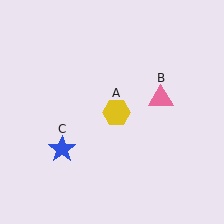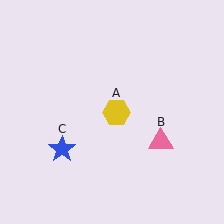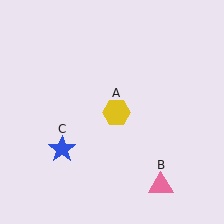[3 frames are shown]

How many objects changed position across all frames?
1 object changed position: pink triangle (object B).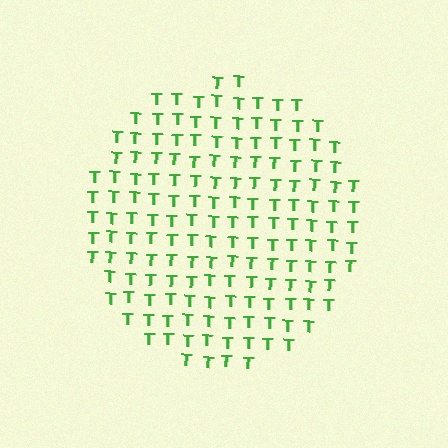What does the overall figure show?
The overall figure shows a circle.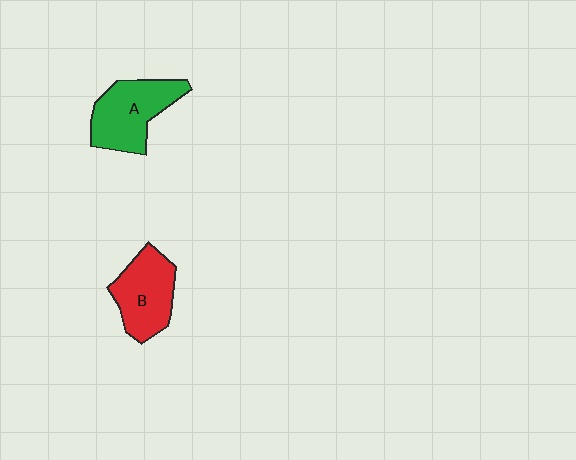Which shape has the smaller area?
Shape B (red).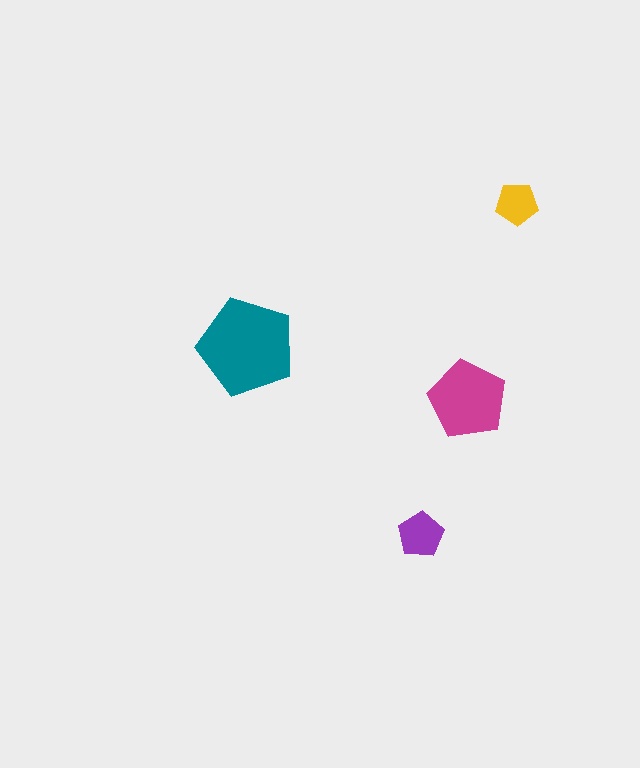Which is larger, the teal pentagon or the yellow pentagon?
The teal one.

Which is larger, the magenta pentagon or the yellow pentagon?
The magenta one.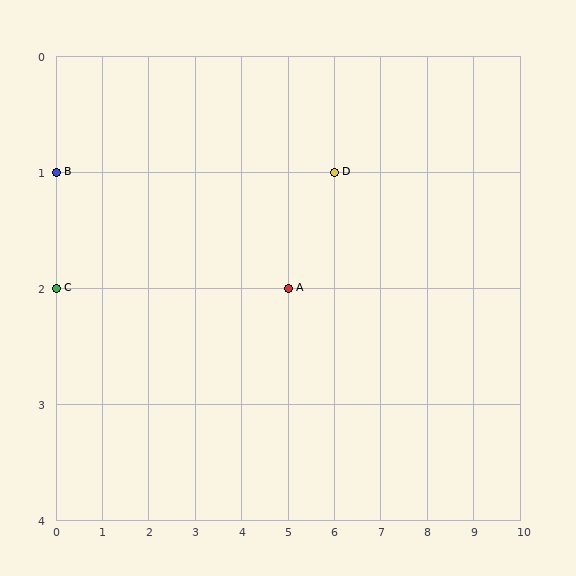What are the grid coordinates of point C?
Point C is at grid coordinates (0, 2).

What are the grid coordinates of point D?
Point D is at grid coordinates (6, 1).